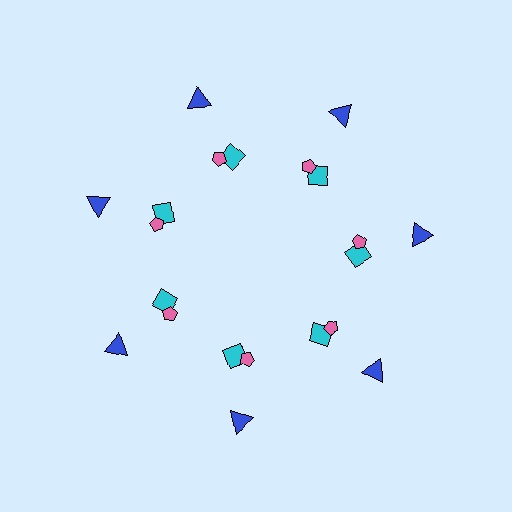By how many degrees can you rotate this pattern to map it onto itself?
The pattern maps onto itself every 51 degrees of rotation.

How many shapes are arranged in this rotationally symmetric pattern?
There are 21 shapes, arranged in 7 groups of 3.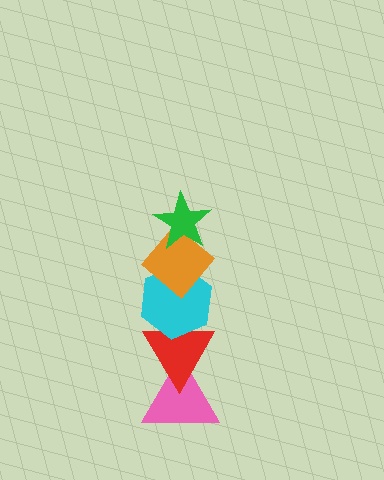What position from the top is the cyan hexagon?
The cyan hexagon is 3rd from the top.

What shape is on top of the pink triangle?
The red triangle is on top of the pink triangle.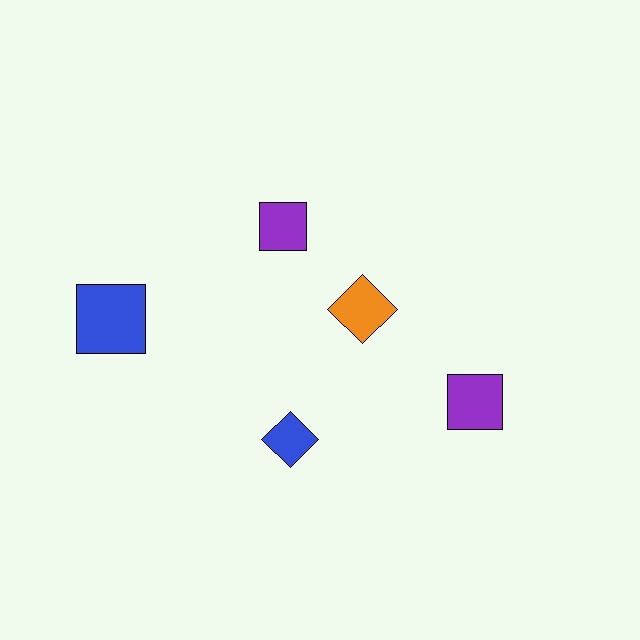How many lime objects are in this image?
There are no lime objects.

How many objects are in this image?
There are 5 objects.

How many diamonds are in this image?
There are 2 diamonds.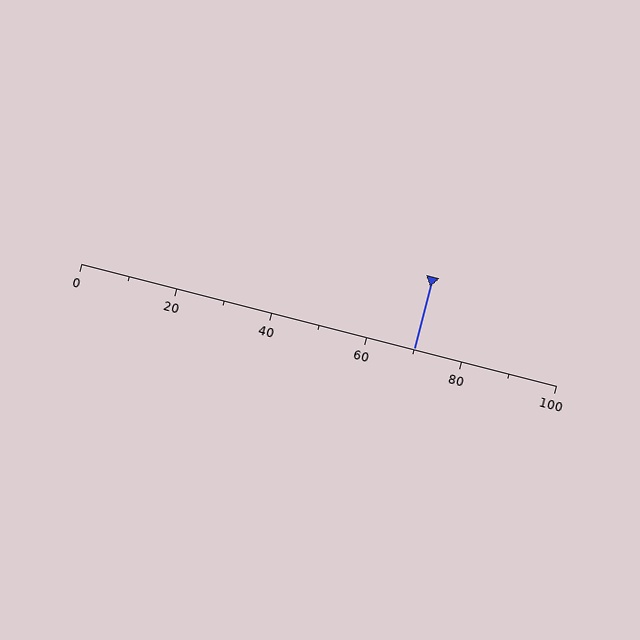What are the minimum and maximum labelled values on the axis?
The axis runs from 0 to 100.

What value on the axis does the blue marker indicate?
The marker indicates approximately 70.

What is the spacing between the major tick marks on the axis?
The major ticks are spaced 20 apart.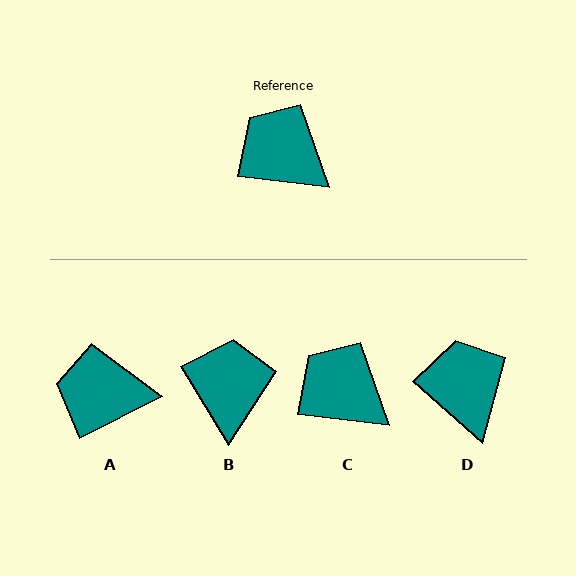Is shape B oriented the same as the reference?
No, it is off by about 52 degrees.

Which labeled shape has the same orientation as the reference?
C.